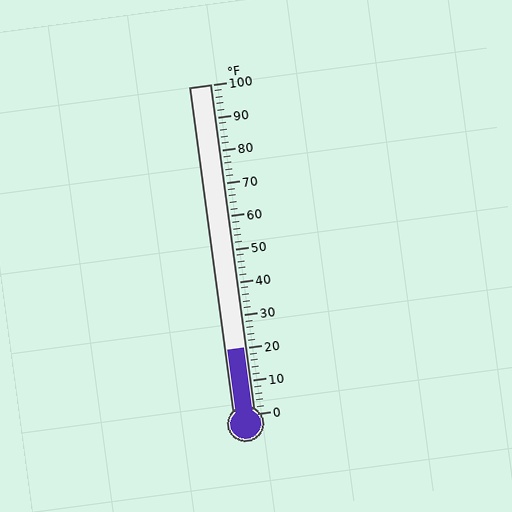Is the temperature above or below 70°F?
The temperature is below 70°F.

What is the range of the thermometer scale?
The thermometer scale ranges from 0°F to 100°F.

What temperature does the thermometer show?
The thermometer shows approximately 20°F.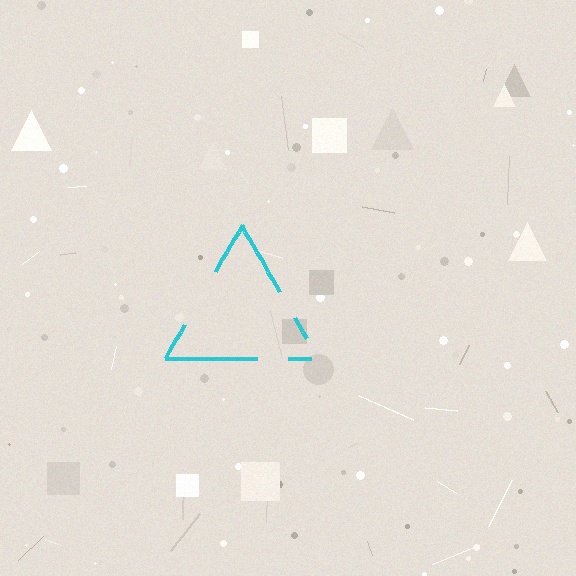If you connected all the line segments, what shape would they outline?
They would outline a triangle.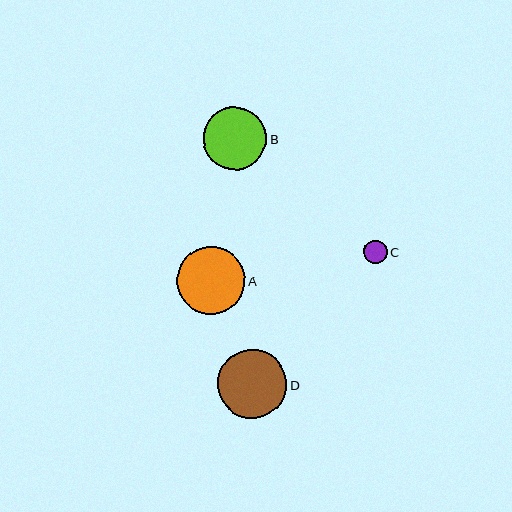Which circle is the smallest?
Circle C is the smallest with a size of approximately 23 pixels.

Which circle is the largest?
Circle D is the largest with a size of approximately 69 pixels.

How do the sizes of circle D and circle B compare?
Circle D and circle B are approximately the same size.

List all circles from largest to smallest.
From largest to smallest: D, A, B, C.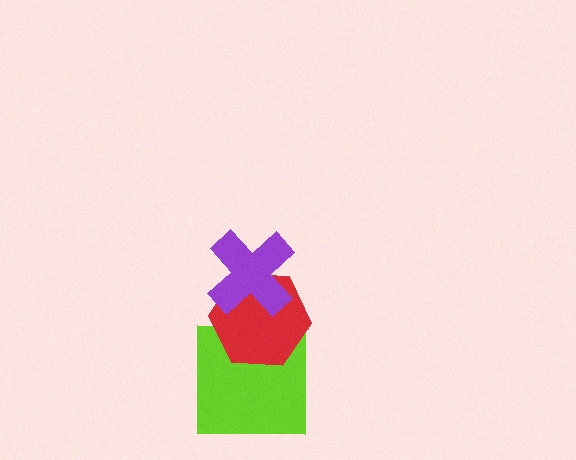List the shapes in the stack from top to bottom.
From top to bottom: the purple cross, the red hexagon, the lime square.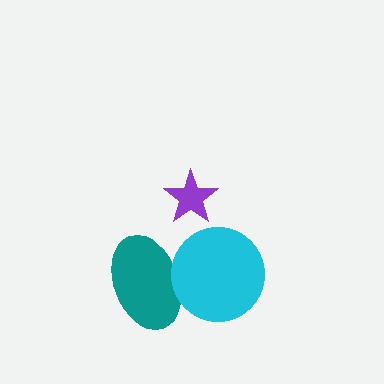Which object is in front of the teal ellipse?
The cyan circle is in front of the teal ellipse.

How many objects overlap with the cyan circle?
1 object overlaps with the cyan circle.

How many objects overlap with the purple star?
0 objects overlap with the purple star.